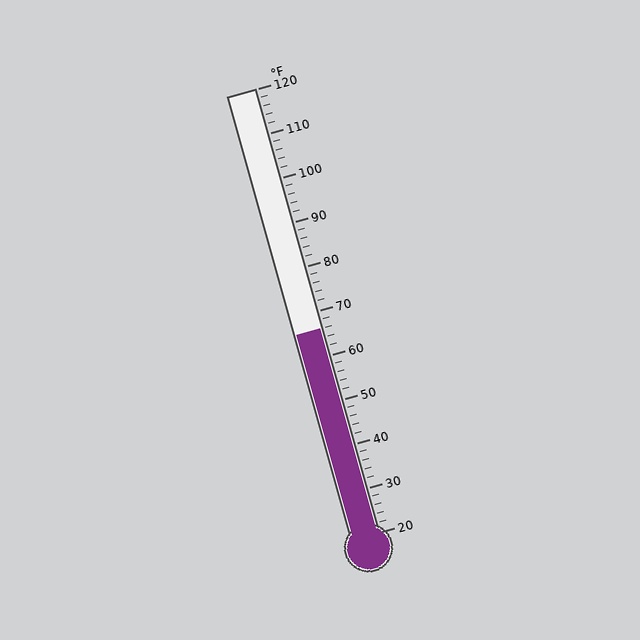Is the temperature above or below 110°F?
The temperature is below 110°F.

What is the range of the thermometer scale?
The thermometer scale ranges from 20°F to 120°F.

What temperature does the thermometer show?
The thermometer shows approximately 66°F.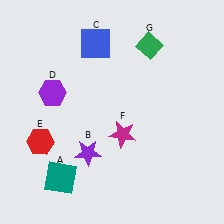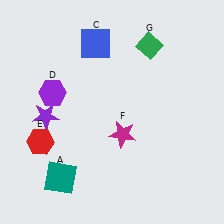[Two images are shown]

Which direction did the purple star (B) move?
The purple star (B) moved left.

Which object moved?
The purple star (B) moved left.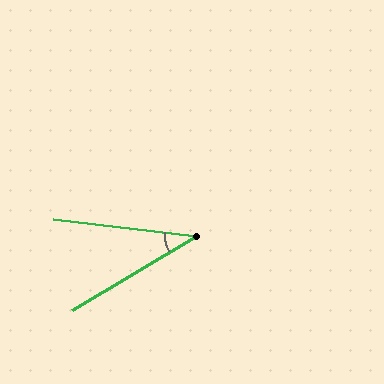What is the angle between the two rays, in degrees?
Approximately 38 degrees.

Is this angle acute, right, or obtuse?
It is acute.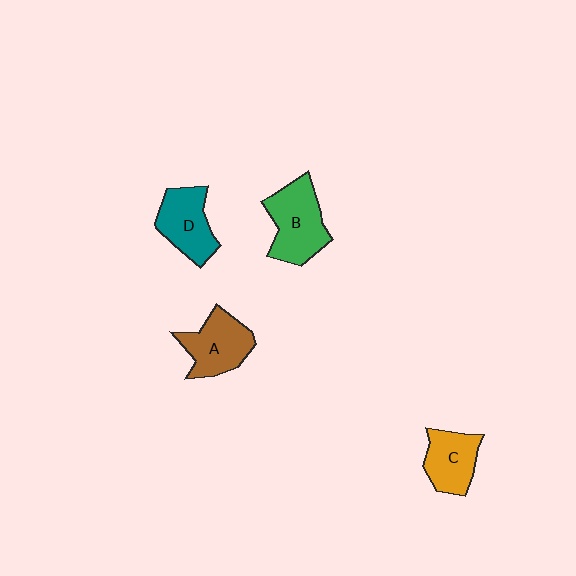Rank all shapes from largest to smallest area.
From largest to smallest: B (green), A (brown), D (teal), C (orange).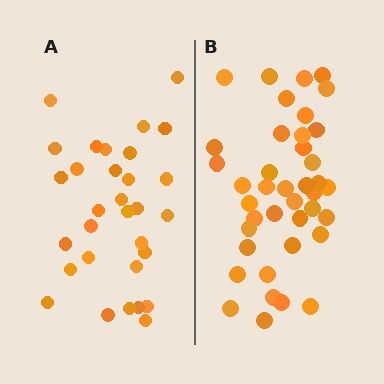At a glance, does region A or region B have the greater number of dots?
Region B (the right region) has more dots.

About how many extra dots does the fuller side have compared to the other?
Region B has roughly 8 or so more dots than region A.